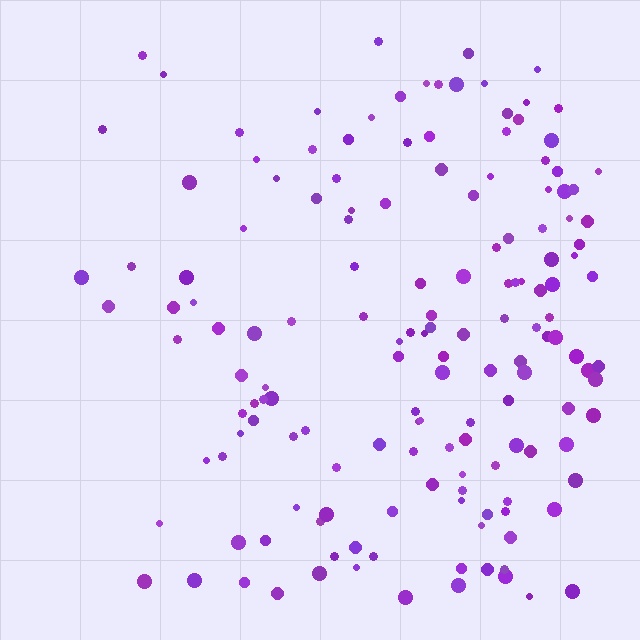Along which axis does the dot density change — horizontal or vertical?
Horizontal.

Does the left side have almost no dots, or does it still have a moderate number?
Still a moderate number, just noticeably fewer than the right.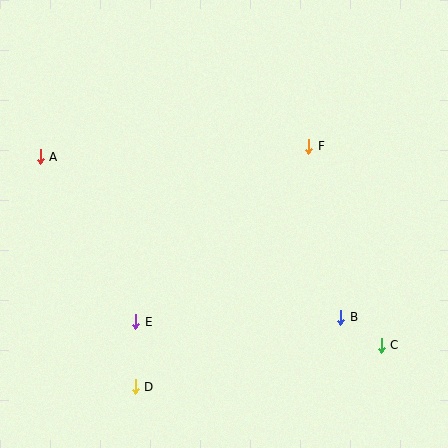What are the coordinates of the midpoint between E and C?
The midpoint between E and C is at (259, 334).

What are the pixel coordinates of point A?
Point A is at (40, 157).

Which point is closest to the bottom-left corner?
Point D is closest to the bottom-left corner.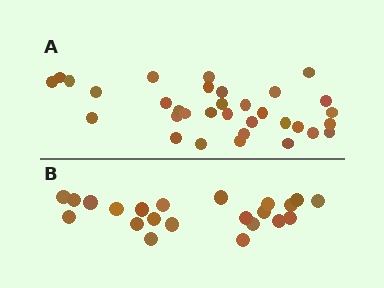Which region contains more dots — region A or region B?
Region A (the top region) has more dots.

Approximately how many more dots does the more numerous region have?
Region A has roughly 12 or so more dots than region B.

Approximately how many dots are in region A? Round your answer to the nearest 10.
About 30 dots. (The exact count is 33, which rounds to 30.)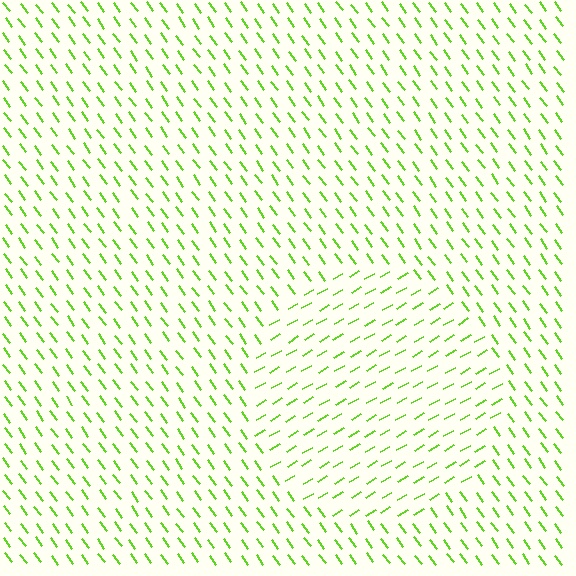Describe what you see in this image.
The image is filled with small lime line segments. A circle region in the image has lines oriented differently from the surrounding lines, creating a visible texture boundary.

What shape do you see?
I see a circle.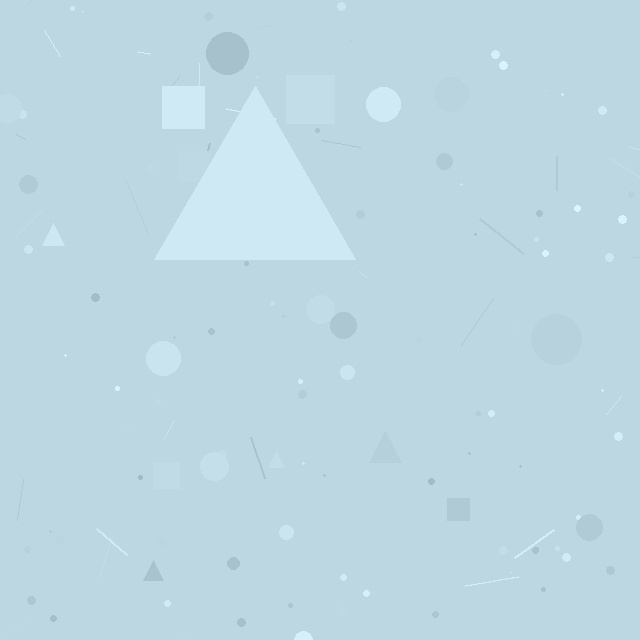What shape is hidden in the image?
A triangle is hidden in the image.